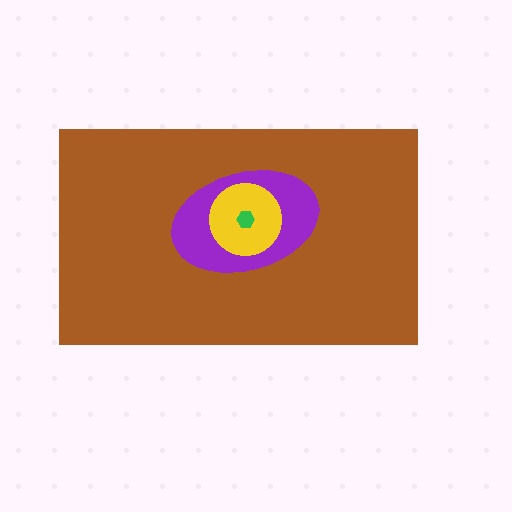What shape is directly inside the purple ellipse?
The yellow circle.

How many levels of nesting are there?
4.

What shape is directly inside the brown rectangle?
The purple ellipse.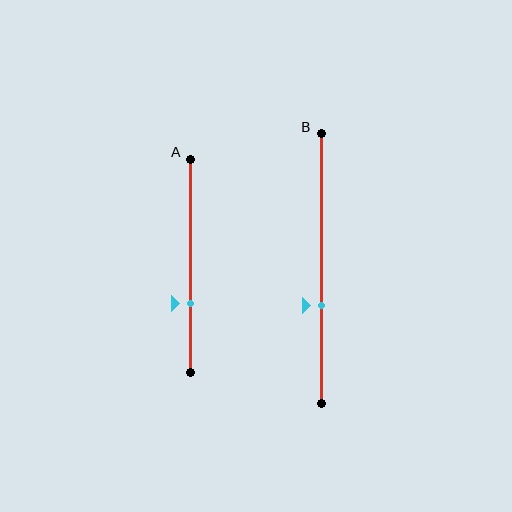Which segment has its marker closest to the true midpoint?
Segment B has its marker closest to the true midpoint.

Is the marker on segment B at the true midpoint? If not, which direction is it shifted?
No, the marker on segment B is shifted downward by about 14% of the segment length.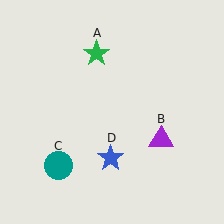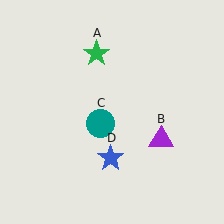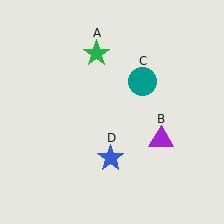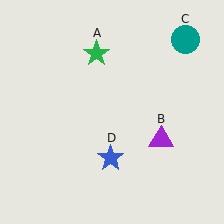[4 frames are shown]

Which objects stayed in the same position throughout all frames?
Green star (object A) and purple triangle (object B) and blue star (object D) remained stationary.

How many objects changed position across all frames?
1 object changed position: teal circle (object C).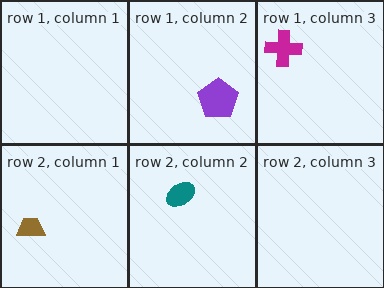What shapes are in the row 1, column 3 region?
The magenta cross.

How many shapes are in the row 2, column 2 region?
1.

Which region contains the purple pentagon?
The row 1, column 2 region.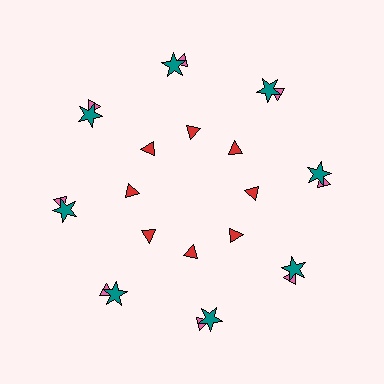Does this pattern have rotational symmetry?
Yes, this pattern has 8-fold rotational symmetry. It looks the same after rotating 45 degrees around the center.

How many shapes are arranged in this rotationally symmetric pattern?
There are 24 shapes, arranged in 8 groups of 3.